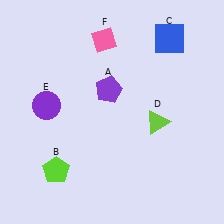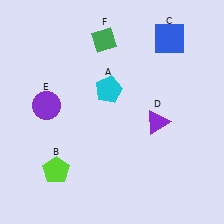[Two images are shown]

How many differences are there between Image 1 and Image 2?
There are 3 differences between the two images.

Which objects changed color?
A changed from purple to cyan. D changed from lime to purple. F changed from pink to green.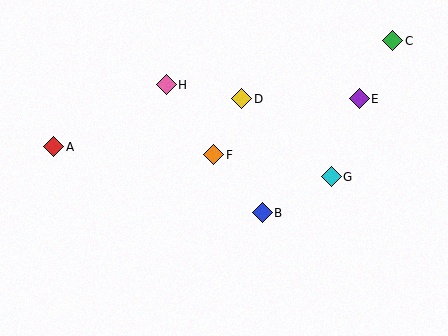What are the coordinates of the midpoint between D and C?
The midpoint between D and C is at (317, 70).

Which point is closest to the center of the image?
Point F at (214, 155) is closest to the center.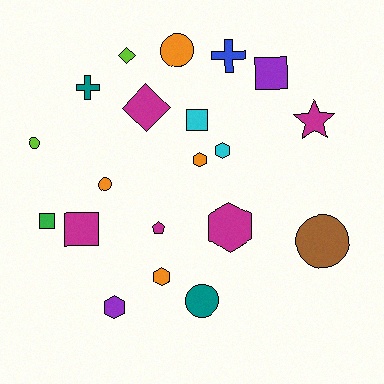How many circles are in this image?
There are 5 circles.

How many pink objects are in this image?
There are no pink objects.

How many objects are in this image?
There are 20 objects.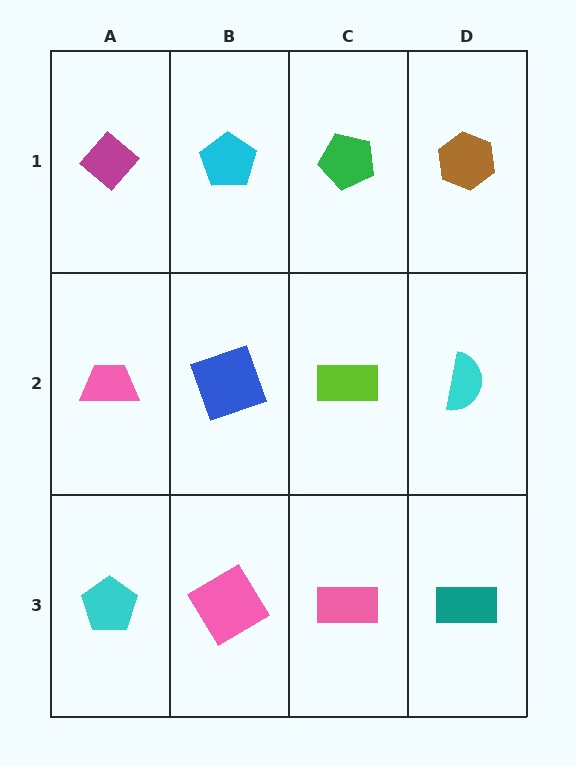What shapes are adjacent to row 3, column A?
A pink trapezoid (row 2, column A), a pink diamond (row 3, column B).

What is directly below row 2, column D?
A teal rectangle.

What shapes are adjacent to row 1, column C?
A lime rectangle (row 2, column C), a cyan pentagon (row 1, column B), a brown hexagon (row 1, column D).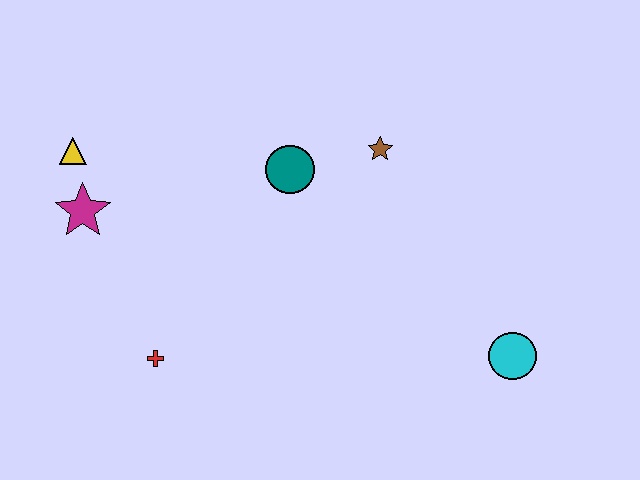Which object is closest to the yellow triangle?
The magenta star is closest to the yellow triangle.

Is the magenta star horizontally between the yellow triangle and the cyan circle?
Yes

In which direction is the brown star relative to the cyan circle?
The brown star is above the cyan circle.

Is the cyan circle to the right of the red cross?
Yes